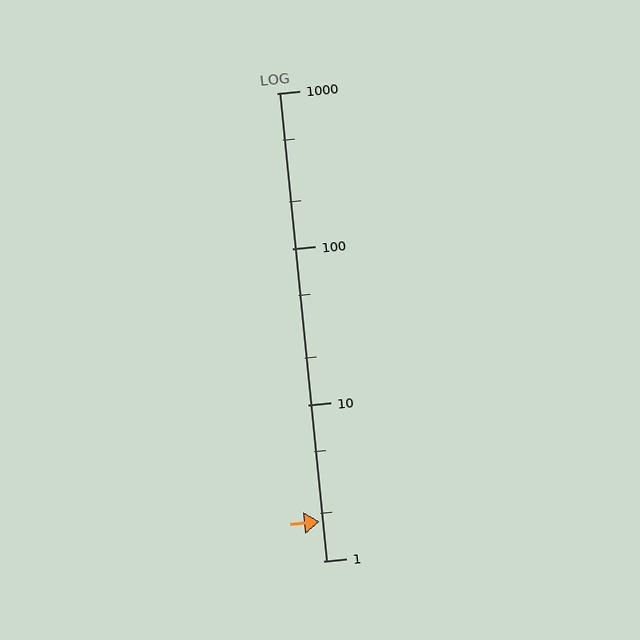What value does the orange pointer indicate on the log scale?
The pointer indicates approximately 1.8.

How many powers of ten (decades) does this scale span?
The scale spans 3 decades, from 1 to 1000.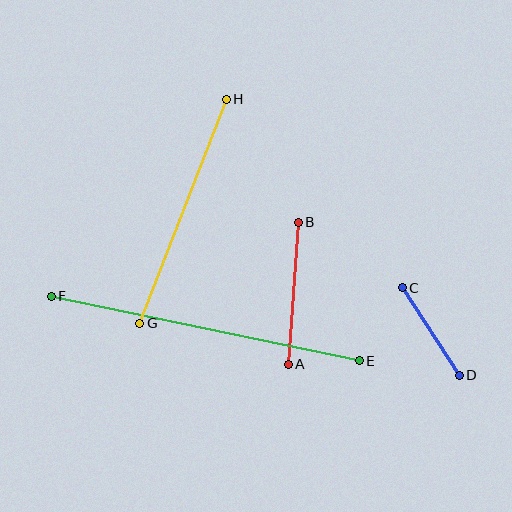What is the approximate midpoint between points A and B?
The midpoint is at approximately (293, 293) pixels.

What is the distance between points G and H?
The distance is approximately 240 pixels.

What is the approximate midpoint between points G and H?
The midpoint is at approximately (183, 211) pixels.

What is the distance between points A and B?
The distance is approximately 143 pixels.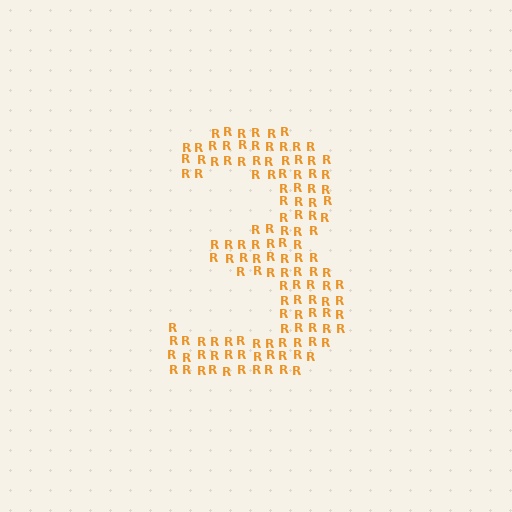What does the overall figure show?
The overall figure shows the digit 3.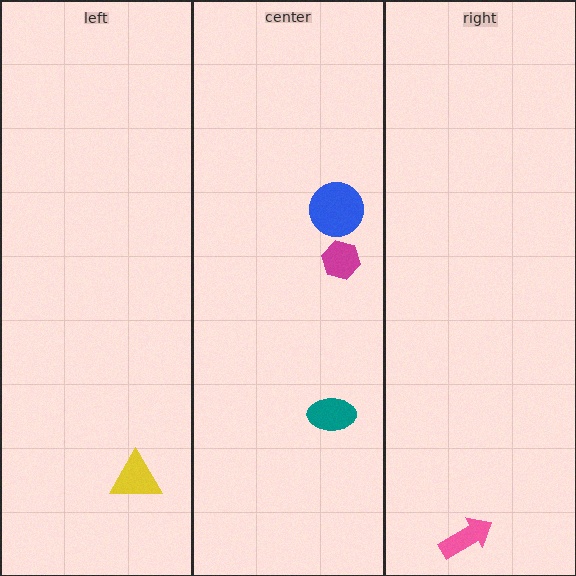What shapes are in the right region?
The pink arrow.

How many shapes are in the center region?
3.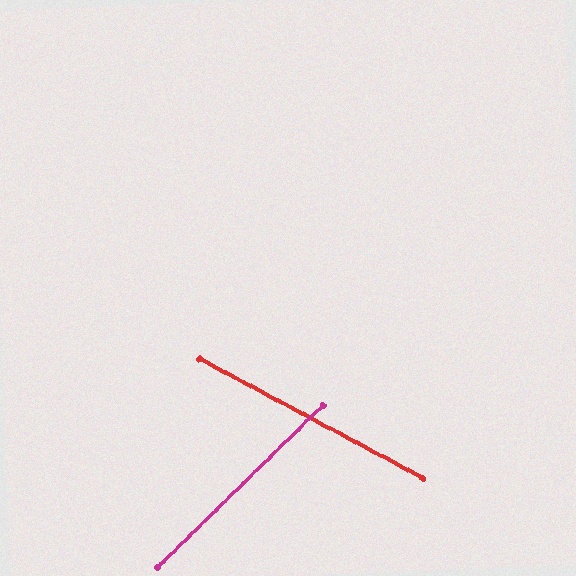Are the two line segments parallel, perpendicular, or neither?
Neither parallel nor perpendicular — they differ by about 73°.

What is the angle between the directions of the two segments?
Approximately 73 degrees.